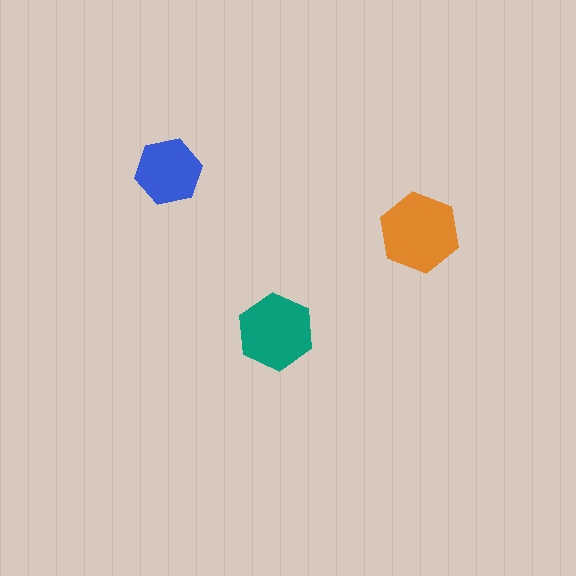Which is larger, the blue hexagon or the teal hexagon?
The teal one.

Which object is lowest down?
The teal hexagon is bottommost.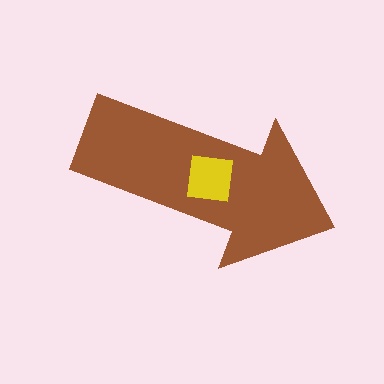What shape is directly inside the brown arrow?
The yellow square.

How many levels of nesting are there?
2.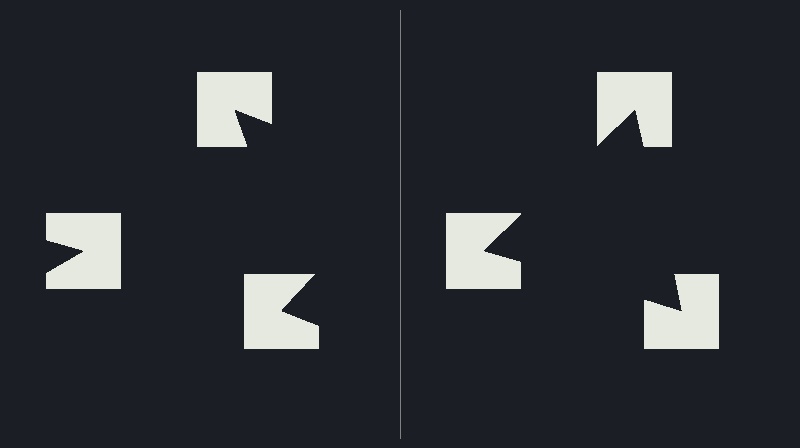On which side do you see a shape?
An illusory triangle appears on the right side. On the left side the wedge cuts are rotated, so no coherent shape forms.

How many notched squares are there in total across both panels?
6 — 3 on each side.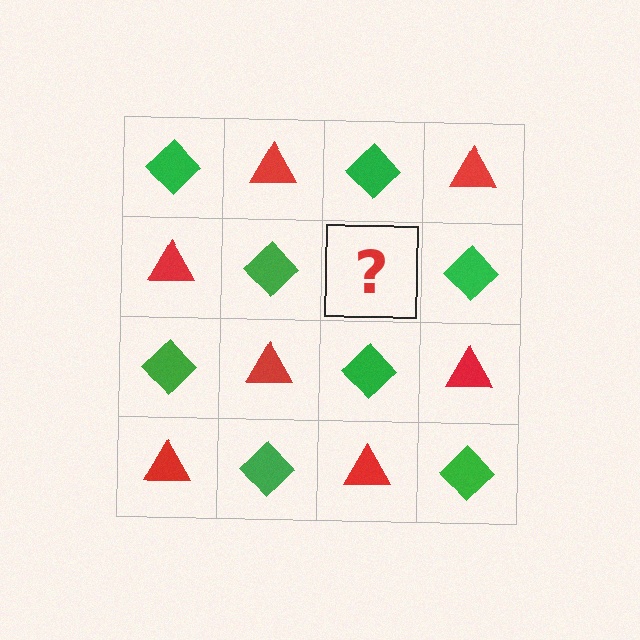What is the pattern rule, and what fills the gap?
The rule is that it alternates green diamond and red triangle in a checkerboard pattern. The gap should be filled with a red triangle.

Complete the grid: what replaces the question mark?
The question mark should be replaced with a red triangle.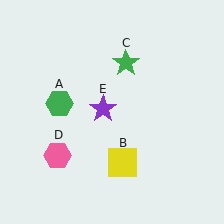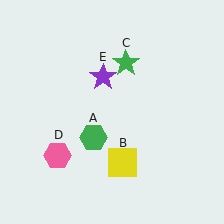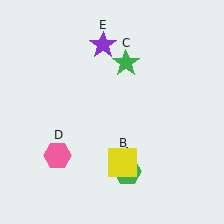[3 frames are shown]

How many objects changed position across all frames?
2 objects changed position: green hexagon (object A), purple star (object E).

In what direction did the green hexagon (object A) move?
The green hexagon (object A) moved down and to the right.